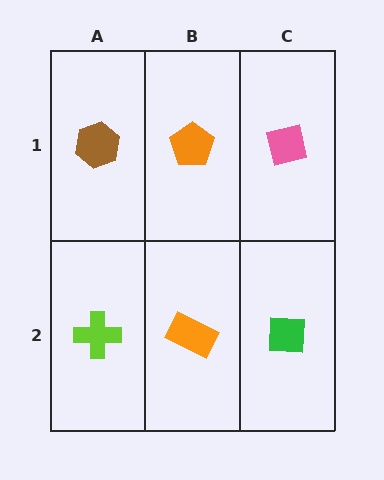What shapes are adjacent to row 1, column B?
An orange rectangle (row 2, column B), a brown hexagon (row 1, column A), a pink square (row 1, column C).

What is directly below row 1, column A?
A lime cross.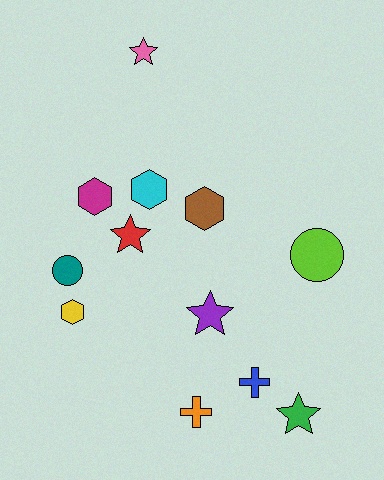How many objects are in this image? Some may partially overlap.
There are 12 objects.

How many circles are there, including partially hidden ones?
There are 2 circles.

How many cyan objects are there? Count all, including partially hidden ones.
There is 1 cyan object.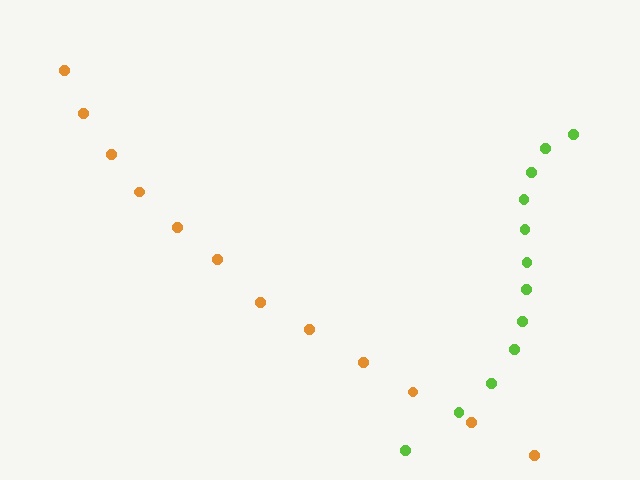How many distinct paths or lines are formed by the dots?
There are 2 distinct paths.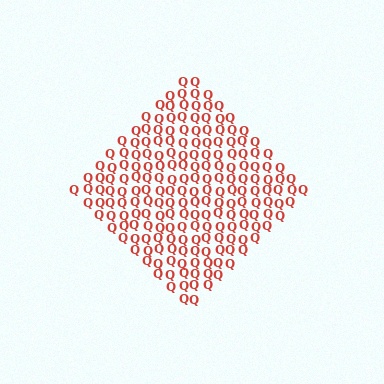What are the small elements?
The small elements are letter Q's.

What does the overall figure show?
The overall figure shows a diamond.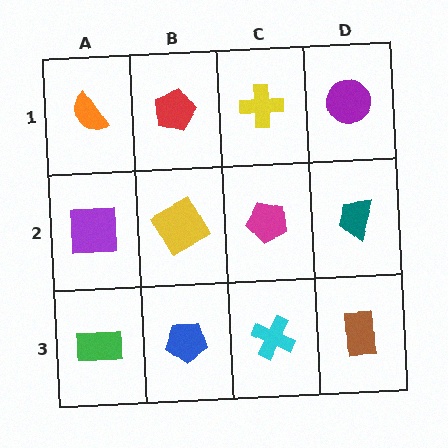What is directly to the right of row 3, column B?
A cyan cross.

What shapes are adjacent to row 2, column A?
An orange semicircle (row 1, column A), a green rectangle (row 3, column A), a yellow square (row 2, column B).